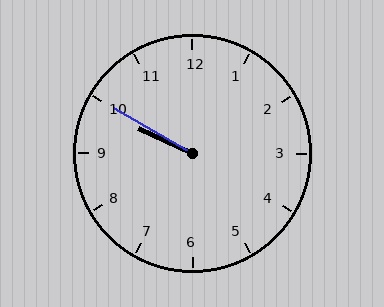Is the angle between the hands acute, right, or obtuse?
It is acute.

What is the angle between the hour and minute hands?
Approximately 5 degrees.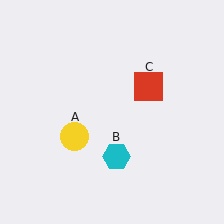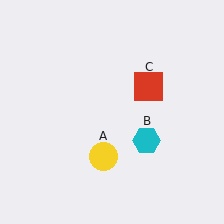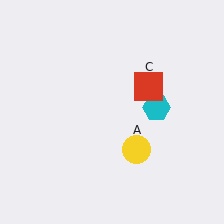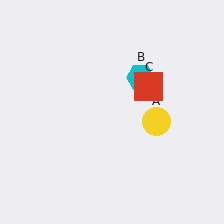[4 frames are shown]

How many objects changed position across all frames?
2 objects changed position: yellow circle (object A), cyan hexagon (object B).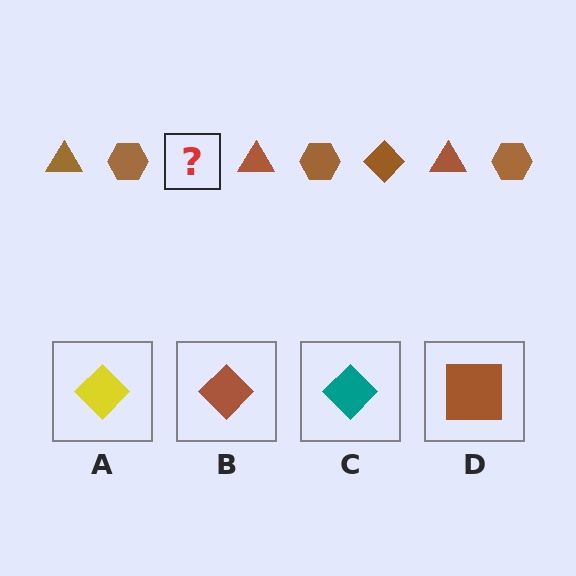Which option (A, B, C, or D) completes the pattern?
B.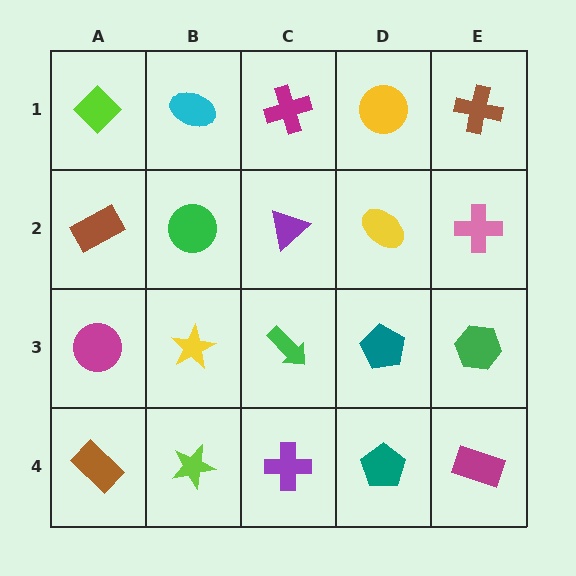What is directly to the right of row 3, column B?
A green arrow.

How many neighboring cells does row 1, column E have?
2.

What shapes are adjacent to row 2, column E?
A brown cross (row 1, column E), a green hexagon (row 3, column E), a yellow ellipse (row 2, column D).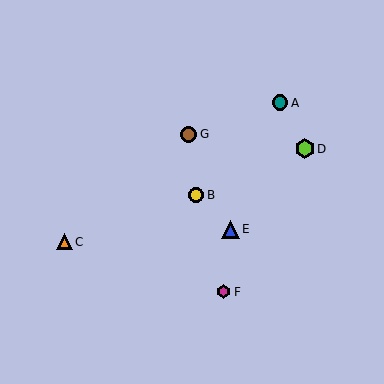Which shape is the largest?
The lime hexagon (labeled D) is the largest.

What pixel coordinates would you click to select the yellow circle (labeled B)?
Click at (196, 195) to select the yellow circle B.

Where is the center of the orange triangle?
The center of the orange triangle is at (64, 242).